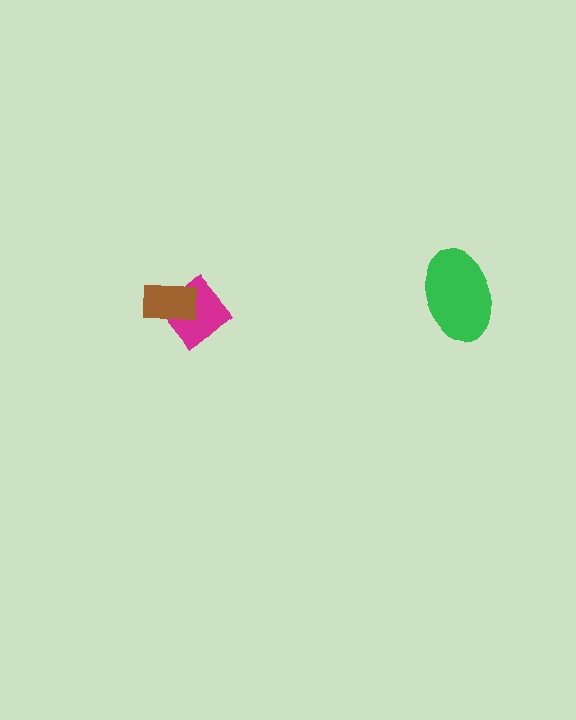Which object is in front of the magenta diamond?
The brown rectangle is in front of the magenta diamond.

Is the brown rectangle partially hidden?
No, no other shape covers it.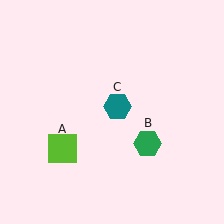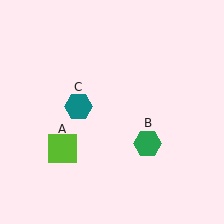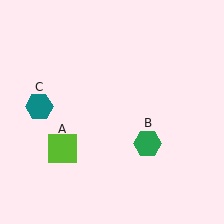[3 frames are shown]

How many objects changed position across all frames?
1 object changed position: teal hexagon (object C).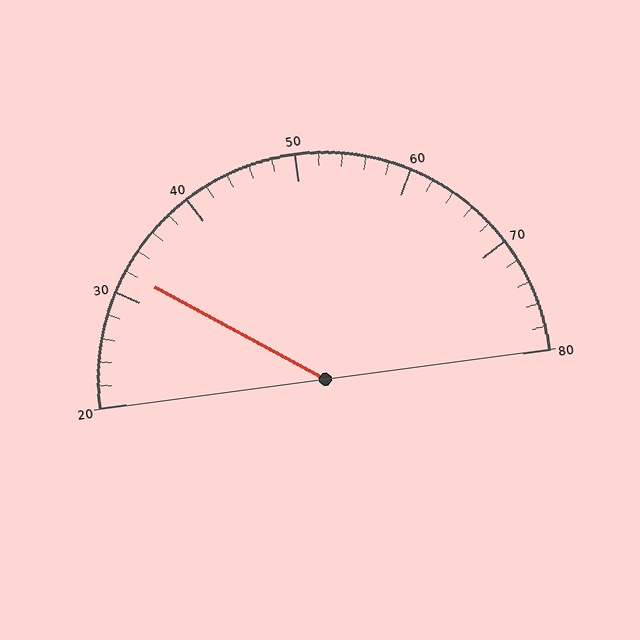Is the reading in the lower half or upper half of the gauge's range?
The reading is in the lower half of the range (20 to 80).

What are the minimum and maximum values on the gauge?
The gauge ranges from 20 to 80.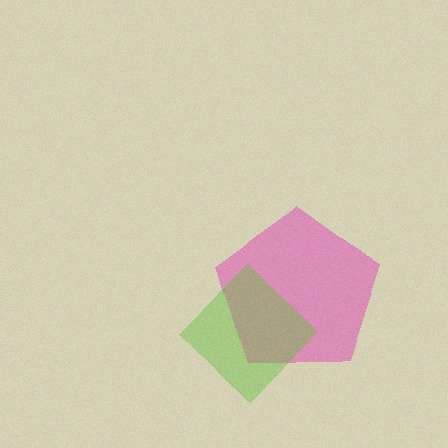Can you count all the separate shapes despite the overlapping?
Yes, there are 2 separate shapes.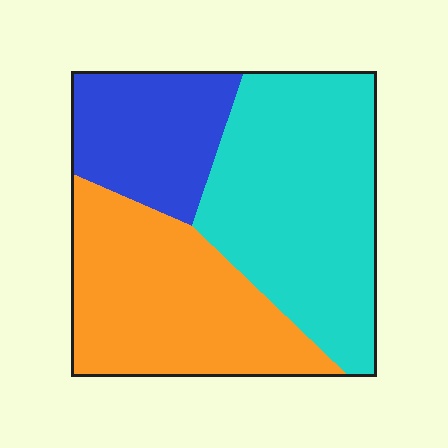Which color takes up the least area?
Blue, at roughly 20%.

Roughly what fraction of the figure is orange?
Orange takes up between a third and a half of the figure.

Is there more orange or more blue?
Orange.